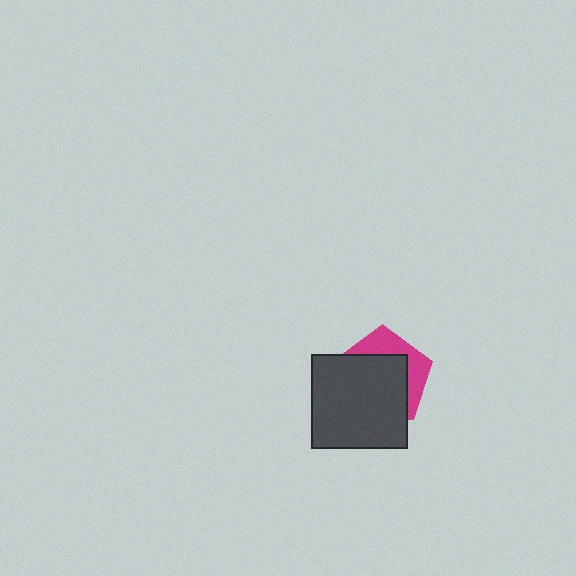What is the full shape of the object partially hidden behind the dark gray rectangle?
The partially hidden object is a magenta pentagon.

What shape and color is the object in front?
The object in front is a dark gray rectangle.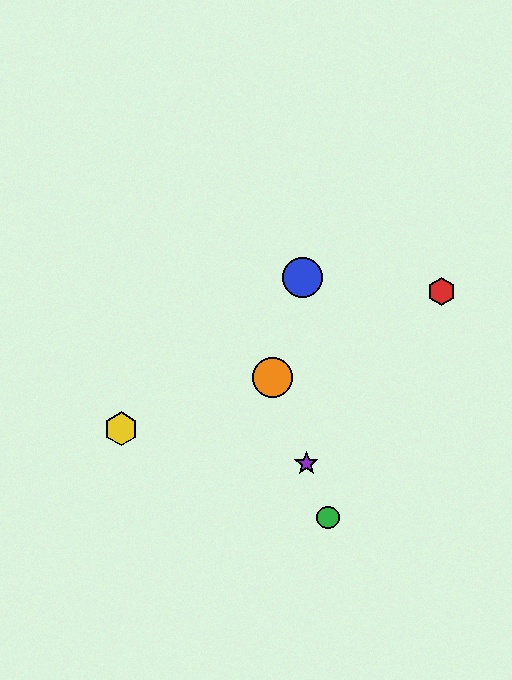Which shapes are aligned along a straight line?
The green circle, the purple star, the orange circle are aligned along a straight line.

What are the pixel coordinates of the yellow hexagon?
The yellow hexagon is at (121, 429).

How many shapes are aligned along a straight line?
3 shapes (the green circle, the purple star, the orange circle) are aligned along a straight line.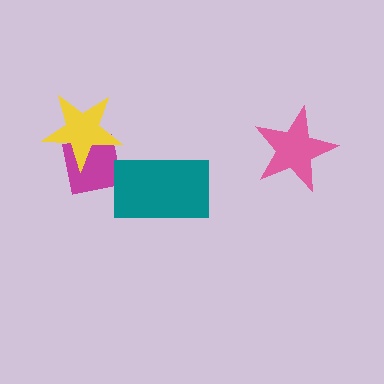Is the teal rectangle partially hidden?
No, no other shape covers it.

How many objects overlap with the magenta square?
2 objects overlap with the magenta square.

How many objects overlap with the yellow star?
1 object overlaps with the yellow star.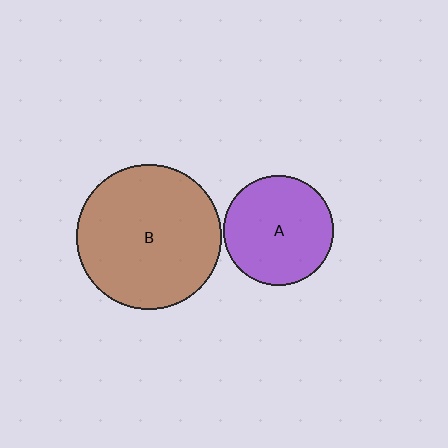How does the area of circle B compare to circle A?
Approximately 1.8 times.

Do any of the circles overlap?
No, none of the circles overlap.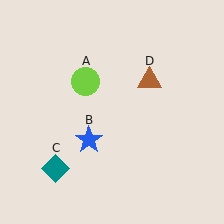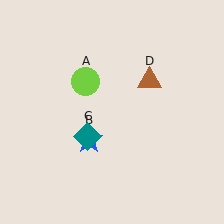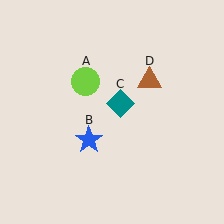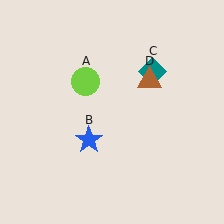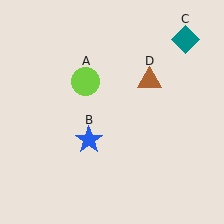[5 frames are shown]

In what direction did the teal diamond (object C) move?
The teal diamond (object C) moved up and to the right.